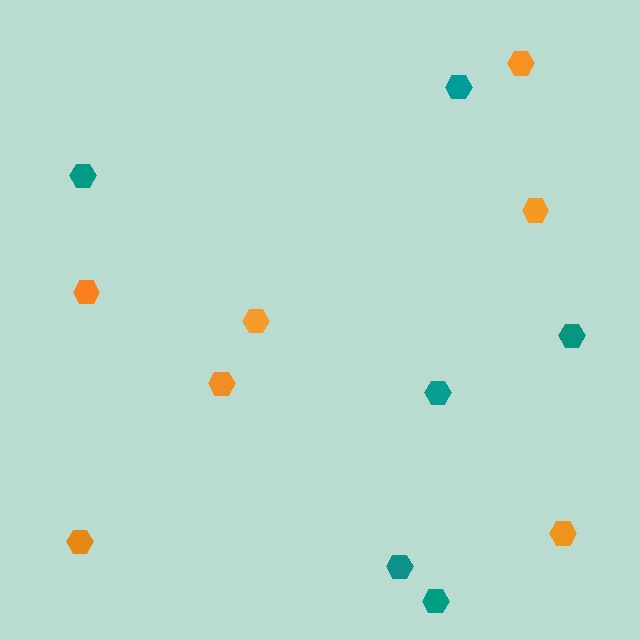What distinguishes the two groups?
There are 2 groups: one group of teal hexagons (6) and one group of orange hexagons (7).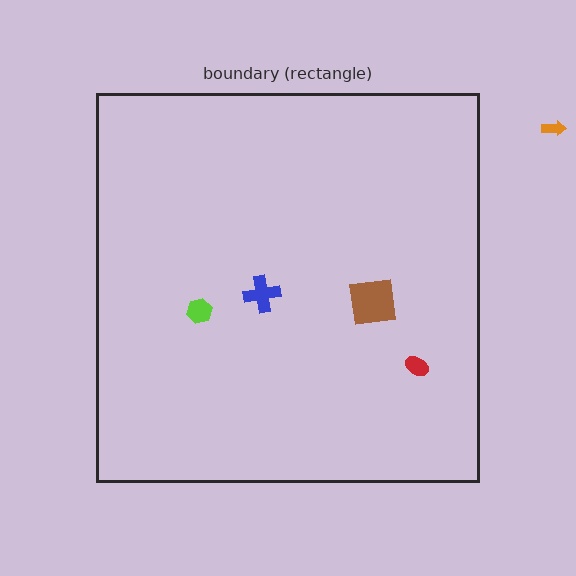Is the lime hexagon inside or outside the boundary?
Inside.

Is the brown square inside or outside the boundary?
Inside.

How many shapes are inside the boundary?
4 inside, 1 outside.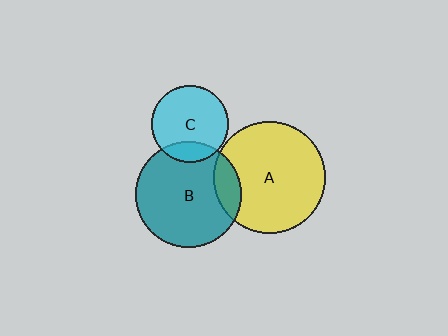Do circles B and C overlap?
Yes.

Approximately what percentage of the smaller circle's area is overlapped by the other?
Approximately 15%.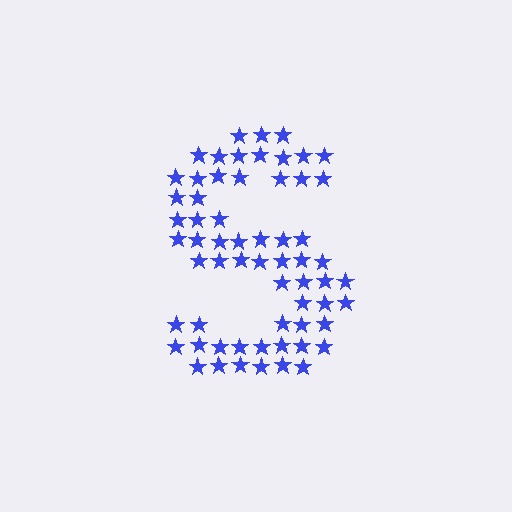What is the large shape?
The large shape is the letter S.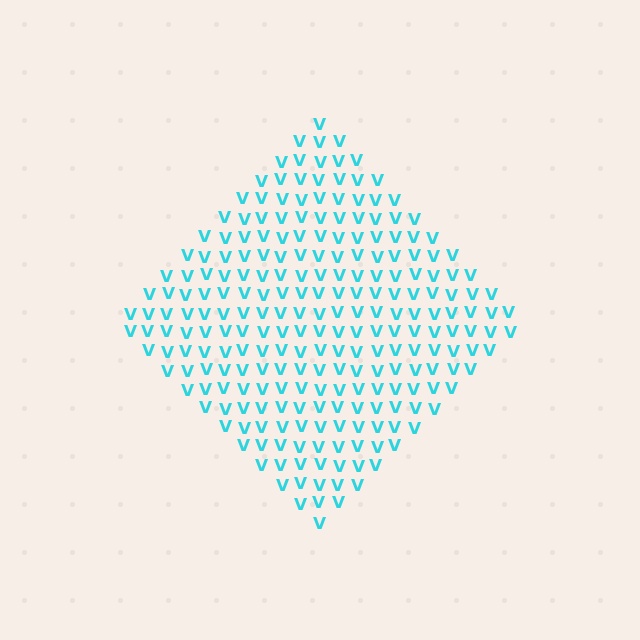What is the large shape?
The large shape is a diamond.